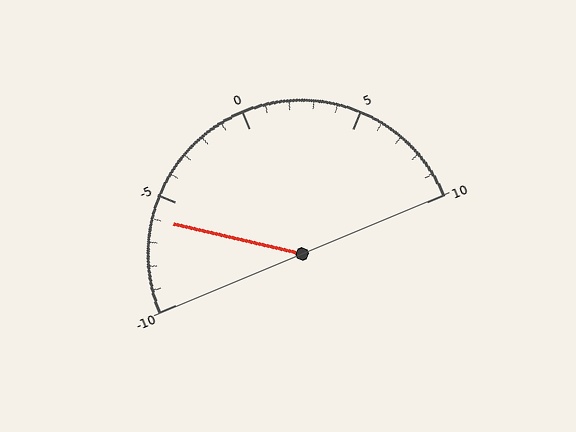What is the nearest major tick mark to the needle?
The nearest major tick mark is -5.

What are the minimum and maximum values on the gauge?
The gauge ranges from -10 to 10.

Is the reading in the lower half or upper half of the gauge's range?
The reading is in the lower half of the range (-10 to 10).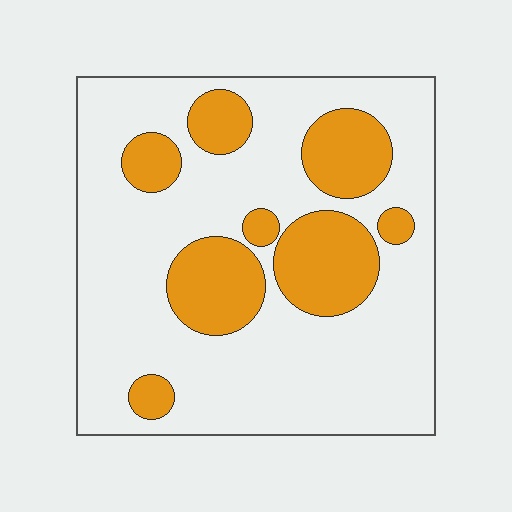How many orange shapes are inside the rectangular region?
8.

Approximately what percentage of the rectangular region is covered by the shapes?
Approximately 25%.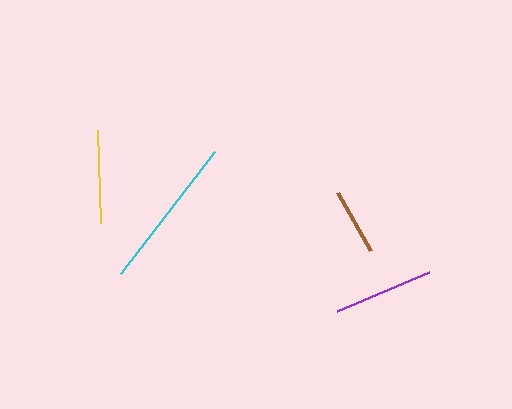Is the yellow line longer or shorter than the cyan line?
The cyan line is longer than the yellow line.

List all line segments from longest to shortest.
From longest to shortest: cyan, purple, yellow, brown.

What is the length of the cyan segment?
The cyan segment is approximately 154 pixels long.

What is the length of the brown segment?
The brown segment is approximately 67 pixels long.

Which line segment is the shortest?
The brown line is the shortest at approximately 67 pixels.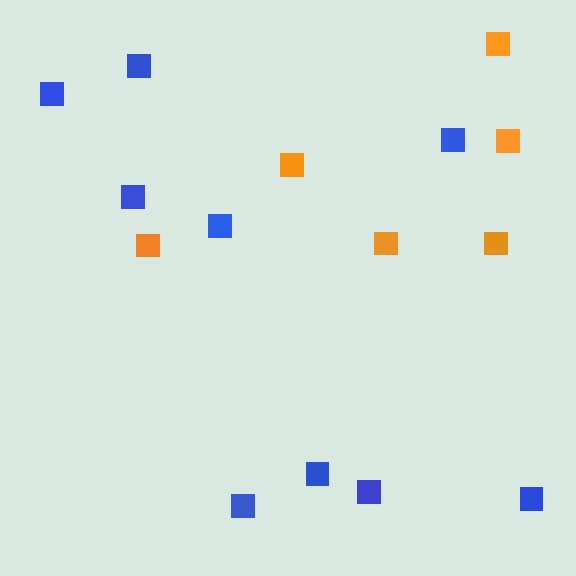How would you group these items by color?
There are 2 groups: one group of orange squares (6) and one group of blue squares (9).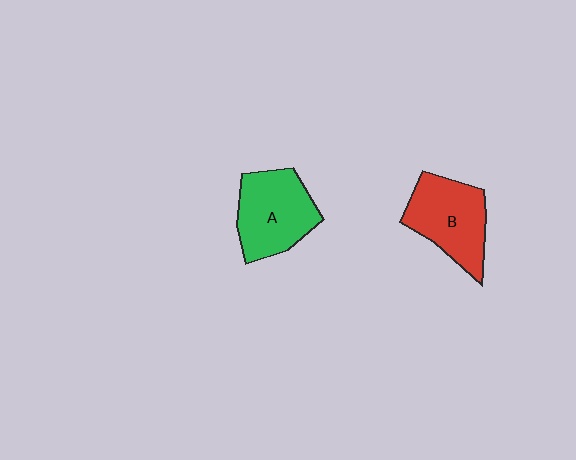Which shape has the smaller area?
Shape B (red).